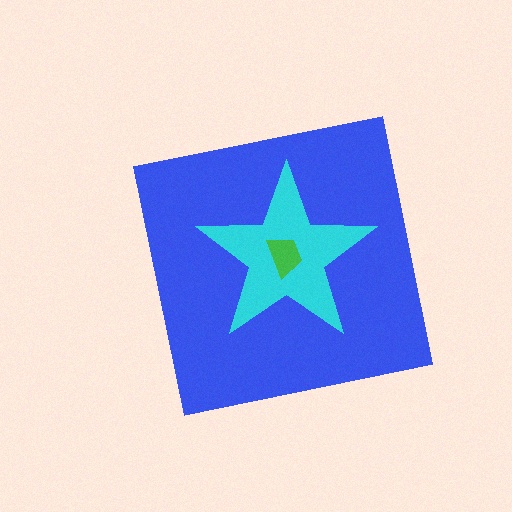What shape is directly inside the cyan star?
The green trapezoid.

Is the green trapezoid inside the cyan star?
Yes.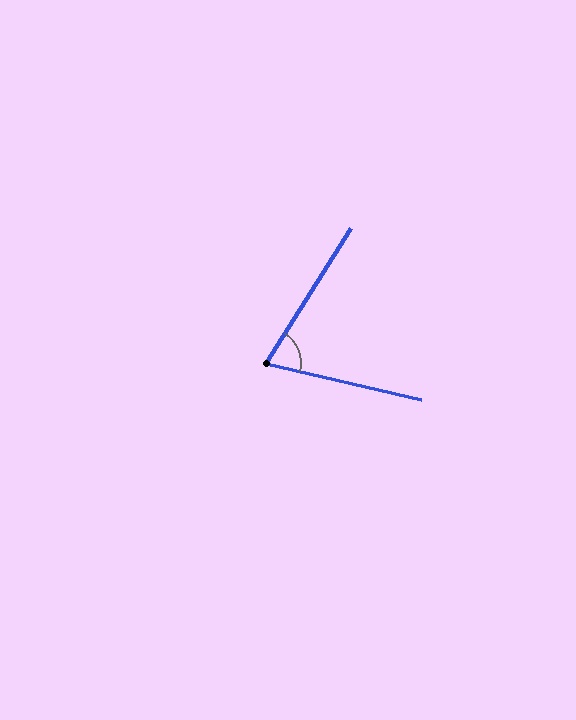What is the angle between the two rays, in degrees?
Approximately 71 degrees.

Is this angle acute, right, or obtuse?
It is acute.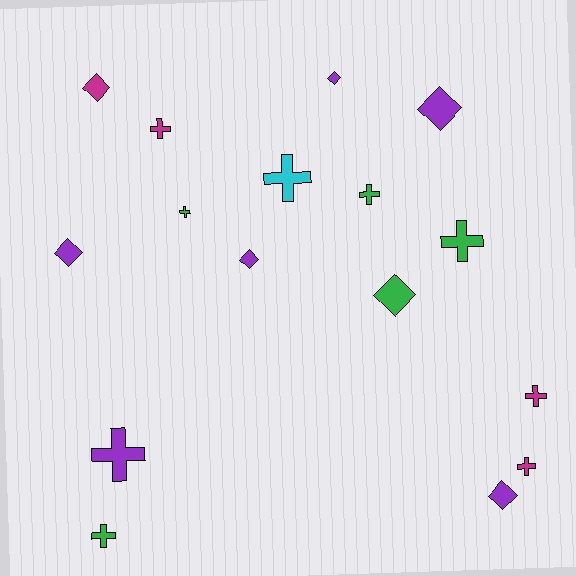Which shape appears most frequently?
Cross, with 9 objects.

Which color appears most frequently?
Purple, with 6 objects.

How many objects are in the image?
There are 16 objects.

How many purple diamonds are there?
There are 5 purple diamonds.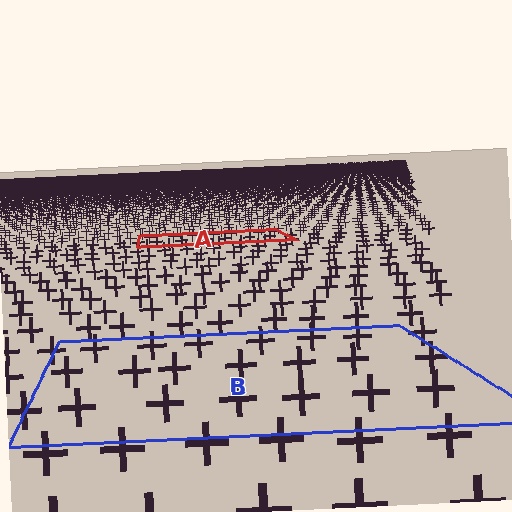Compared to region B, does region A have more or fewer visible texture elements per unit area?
Region A has more texture elements per unit area — they are packed more densely because it is farther away.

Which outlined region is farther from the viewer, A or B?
Region A is farther from the viewer — the texture elements inside it appear smaller and more densely packed.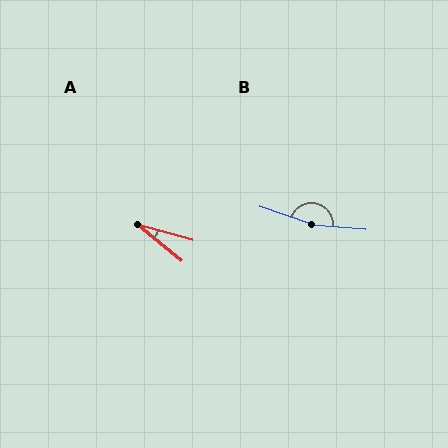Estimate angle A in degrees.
Approximately 24 degrees.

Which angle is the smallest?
A, at approximately 24 degrees.